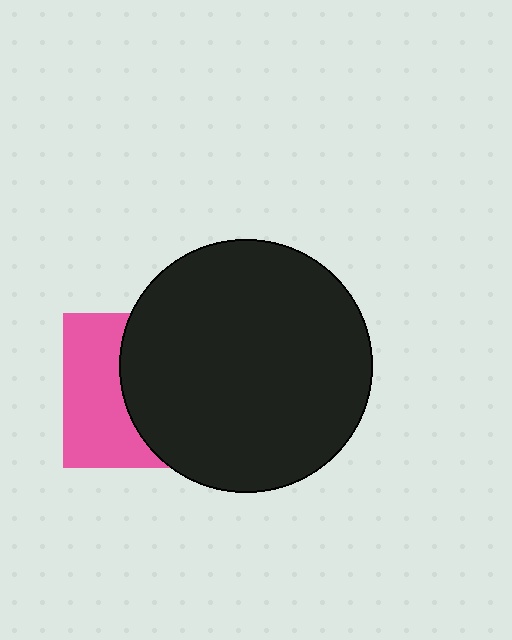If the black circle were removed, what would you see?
You would see the complete pink square.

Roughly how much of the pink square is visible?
A small part of it is visible (roughly 43%).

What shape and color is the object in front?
The object in front is a black circle.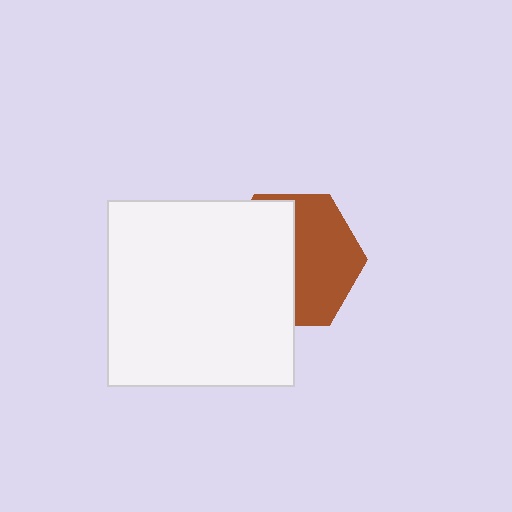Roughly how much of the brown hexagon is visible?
About half of it is visible (roughly 49%).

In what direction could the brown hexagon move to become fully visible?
The brown hexagon could move right. That would shift it out from behind the white square entirely.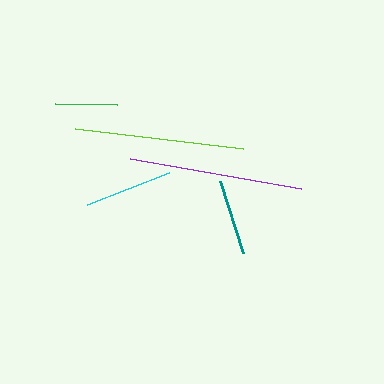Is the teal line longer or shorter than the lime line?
The lime line is longer than the teal line.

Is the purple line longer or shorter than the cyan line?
The purple line is longer than the cyan line.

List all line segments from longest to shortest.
From longest to shortest: purple, lime, cyan, teal, green.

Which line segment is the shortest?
The green line is the shortest at approximately 63 pixels.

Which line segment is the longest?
The purple line is the longest at approximately 174 pixels.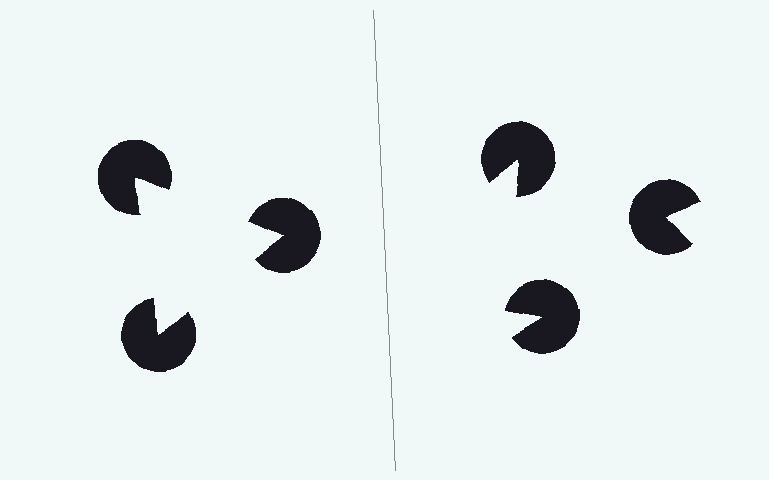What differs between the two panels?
The pac-man discs are positioned identically on both sides; only the wedge orientations differ. On the left they align to a triangle; on the right they are misaligned.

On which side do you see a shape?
An illusory triangle appears on the left side. On the right side the wedge cuts are rotated, so no coherent shape forms.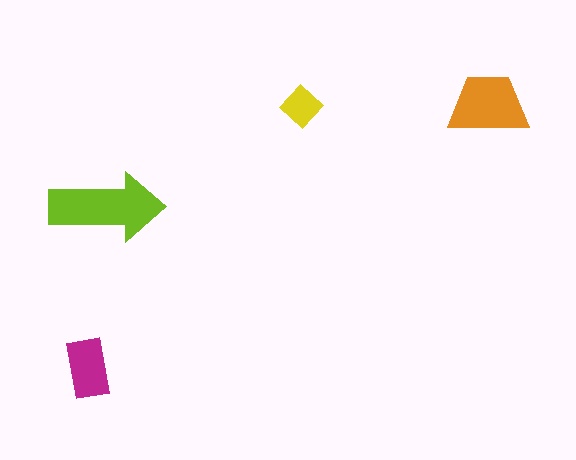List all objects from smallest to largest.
The yellow diamond, the magenta rectangle, the orange trapezoid, the lime arrow.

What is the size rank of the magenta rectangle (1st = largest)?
3rd.